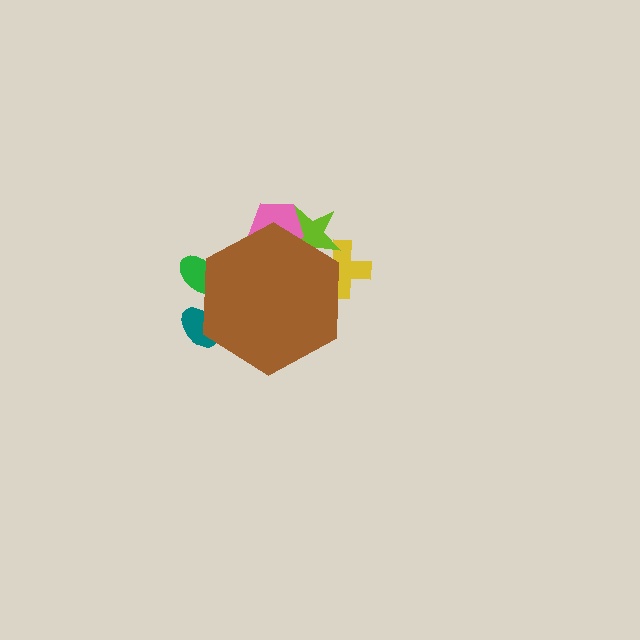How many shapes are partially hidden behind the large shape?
5 shapes are partially hidden.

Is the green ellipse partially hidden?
Yes, the green ellipse is partially hidden behind the brown hexagon.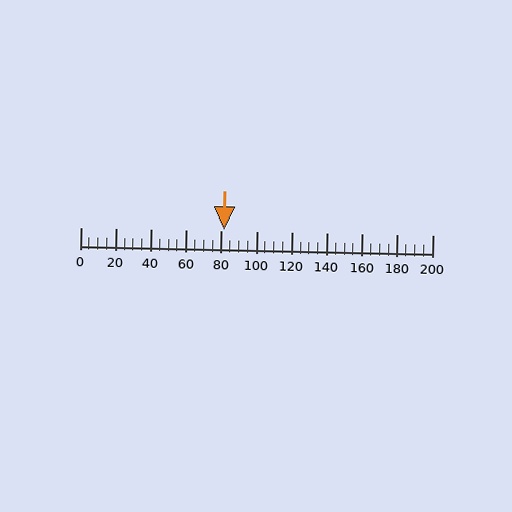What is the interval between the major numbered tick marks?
The major tick marks are spaced 20 units apart.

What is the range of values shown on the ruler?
The ruler shows values from 0 to 200.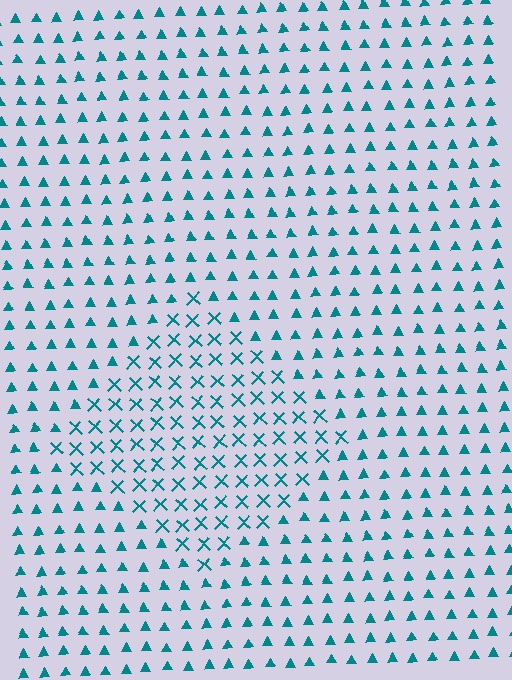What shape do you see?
I see a diamond.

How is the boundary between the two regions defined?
The boundary is defined by a change in element shape: X marks inside vs. triangles outside. All elements share the same color and spacing.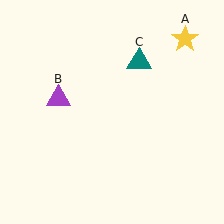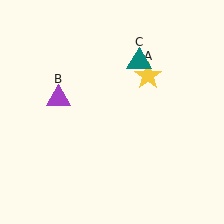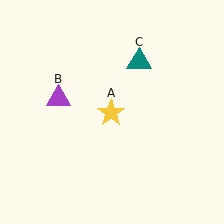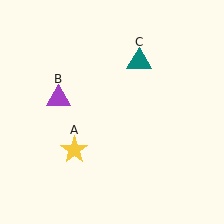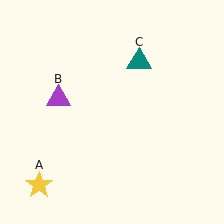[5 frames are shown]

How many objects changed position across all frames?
1 object changed position: yellow star (object A).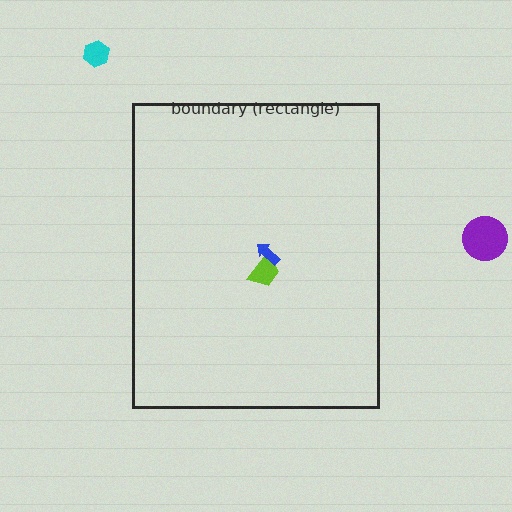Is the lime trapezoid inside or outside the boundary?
Inside.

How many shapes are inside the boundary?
2 inside, 2 outside.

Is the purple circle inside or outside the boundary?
Outside.